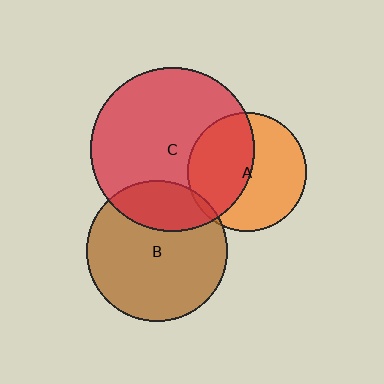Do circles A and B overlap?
Yes.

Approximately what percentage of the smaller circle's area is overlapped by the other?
Approximately 5%.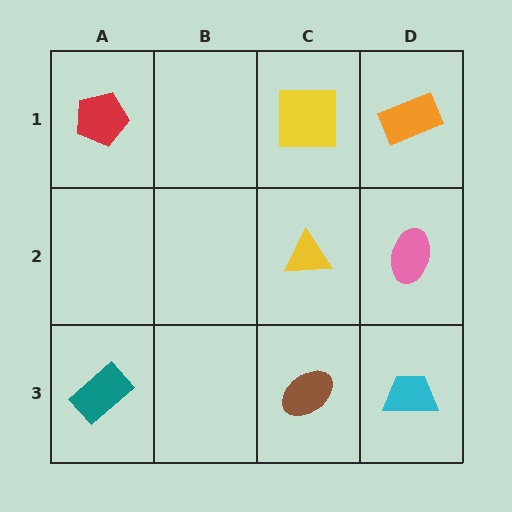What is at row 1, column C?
A yellow square.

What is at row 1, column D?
An orange rectangle.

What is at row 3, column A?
A teal rectangle.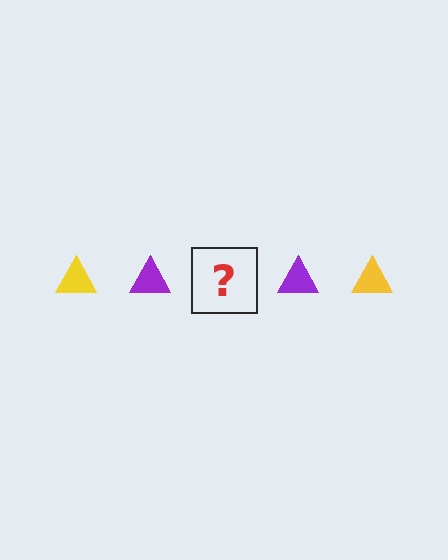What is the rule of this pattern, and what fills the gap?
The rule is that the pattern cycles through yellow, purple triangles. The gap should be filled with a yellow triangle.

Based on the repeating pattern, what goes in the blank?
The blank should be a yellow triangle.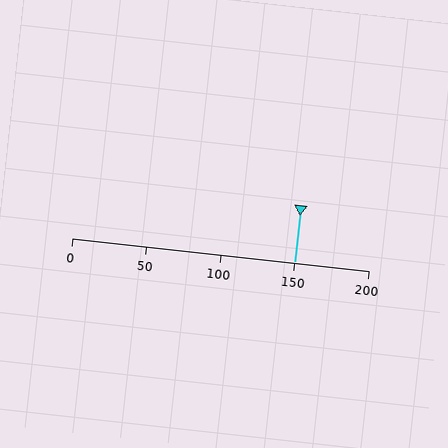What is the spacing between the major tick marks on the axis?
The major ticks are spaced 50 apart.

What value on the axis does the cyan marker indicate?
The marker indicates approximately 150.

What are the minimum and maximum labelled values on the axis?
The axis runs from 0 to 200.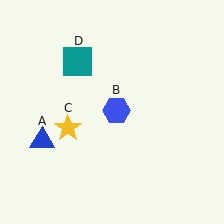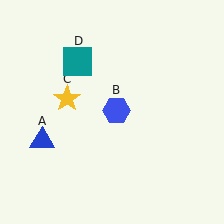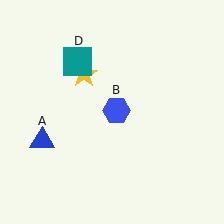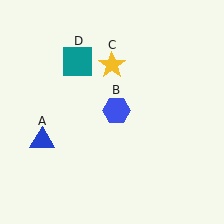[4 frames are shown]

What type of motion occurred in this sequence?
The yellow star (object C) rotated clockwise around the center of the scene.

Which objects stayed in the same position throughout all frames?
Blue triangle (object A) and blue hexagon (object B) and teal square (object D) remained stationary.